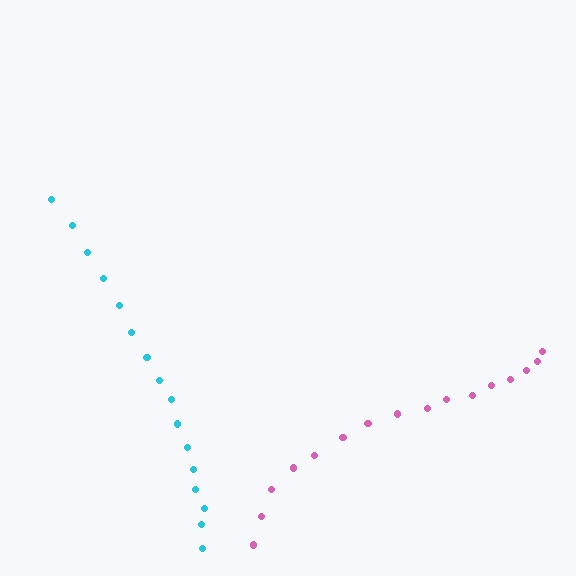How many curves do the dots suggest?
There are 2 distinct paths.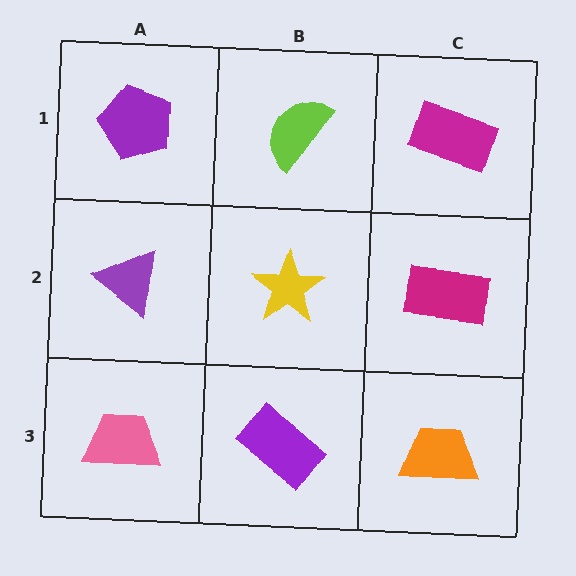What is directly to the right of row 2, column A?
A yellow star.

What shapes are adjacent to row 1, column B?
A yellow star (row 2, column B), a purple pentagon (row 1, column A), a magenta rectangle (row 1, column C).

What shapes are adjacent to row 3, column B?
A yellow star (row 2, column B), a pink trapezoid (row 3, column A), an orange trapezoid (row 3, column C).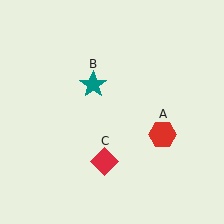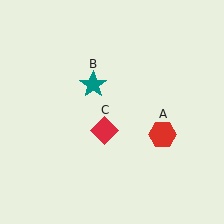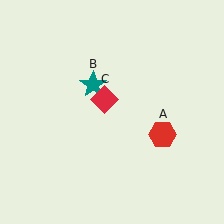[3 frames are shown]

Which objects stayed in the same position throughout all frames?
Red hexagon (object A) and teal star (object B) remained stationary.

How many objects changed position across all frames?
1 object changed position: red diamond (object C).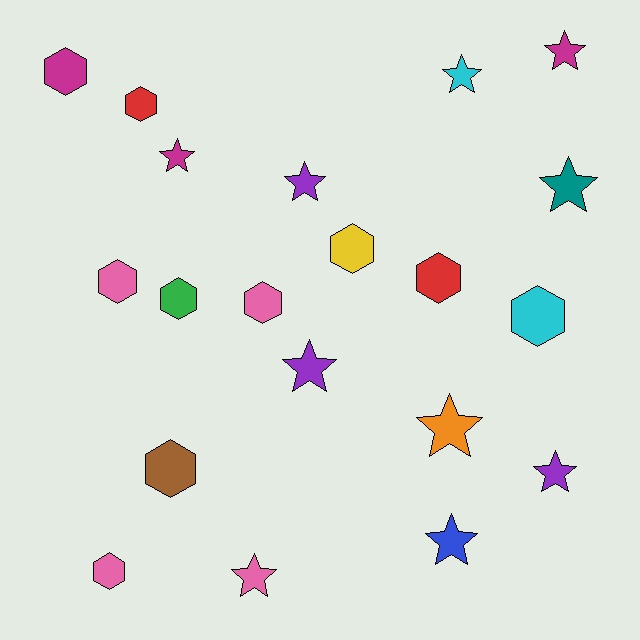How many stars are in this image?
There are 10 stars.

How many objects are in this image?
There are 20 objects.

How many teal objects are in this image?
There is 1 teal object.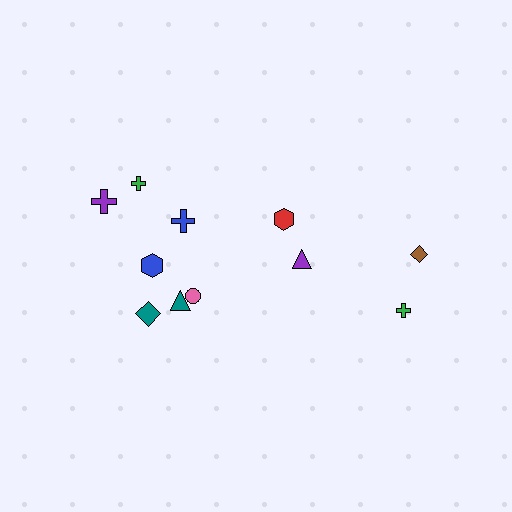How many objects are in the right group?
There are 4 objects.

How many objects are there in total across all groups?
There are 11 objects.